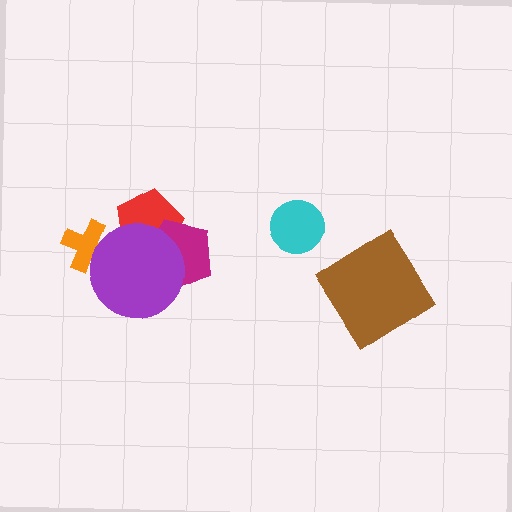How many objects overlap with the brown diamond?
0 objects overlap with the brown diamond.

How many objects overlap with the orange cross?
1 object overlaps with the orange cross.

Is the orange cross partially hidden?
Yes, it is partially covered by another shape.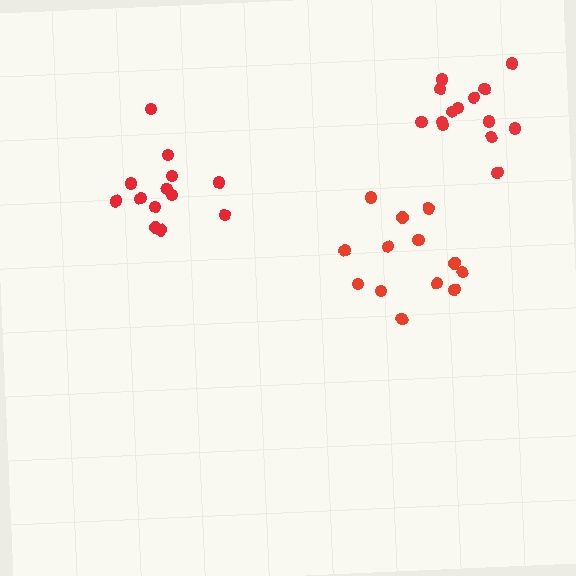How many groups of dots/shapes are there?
There are 3 groups.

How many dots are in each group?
Group 1: 13 dots, Group 2: 13 dots, Group 3: 14 dots (40 total).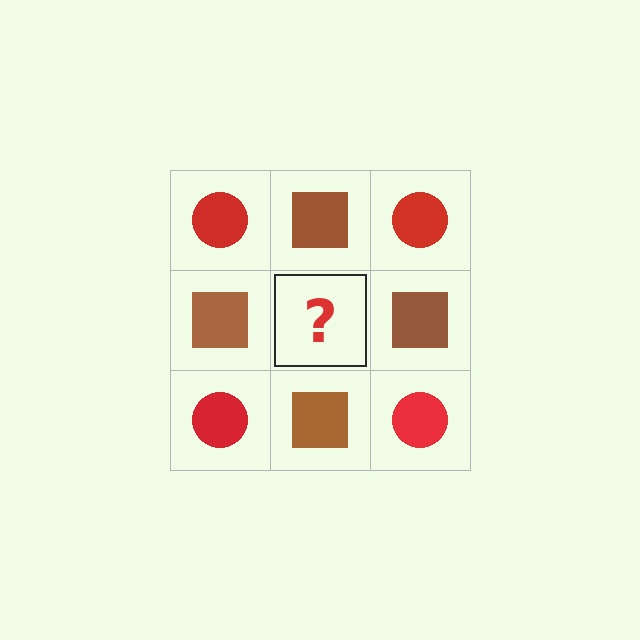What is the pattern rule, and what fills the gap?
The rule is that it alternates red circle and brown square in a checkerboard pattern. The gap should be filled with a red circle.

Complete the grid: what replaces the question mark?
The question mark should be replaced with a red circle.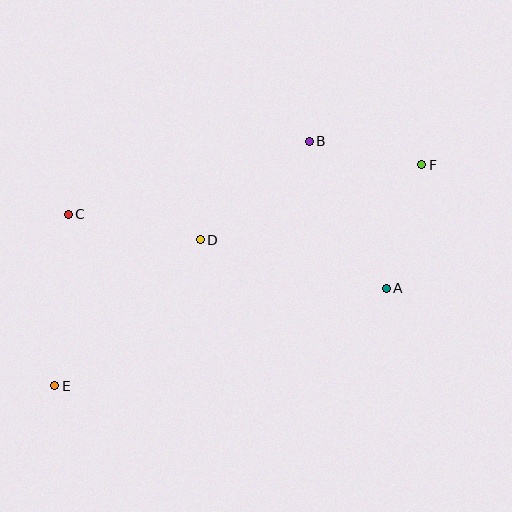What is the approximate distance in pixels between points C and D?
The distance between C and D is approximately 134 pixels.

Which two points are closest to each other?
Points B and F are closest to each other.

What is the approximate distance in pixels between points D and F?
The distance between D and F is approximately 234 pixels.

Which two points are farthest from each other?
Points E and F are farthest from each other.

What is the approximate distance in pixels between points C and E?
The distance between C and E is approximately 172 pixels.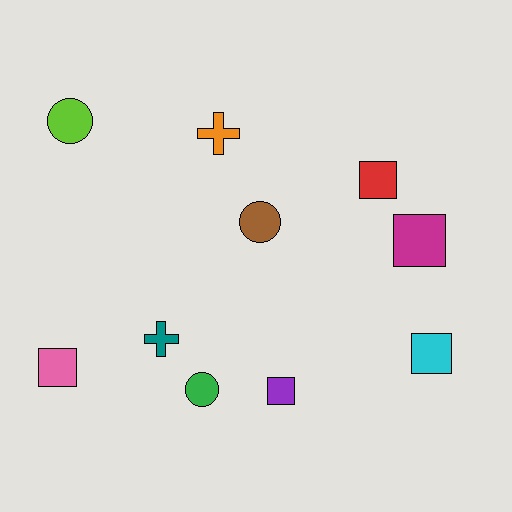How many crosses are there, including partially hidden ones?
There are 2 crosses.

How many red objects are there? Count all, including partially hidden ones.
There is 1 red object.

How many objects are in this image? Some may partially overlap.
There are 10 objects.